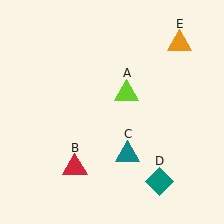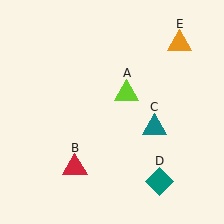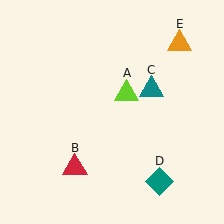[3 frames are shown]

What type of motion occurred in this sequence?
The teal triangle (object C) rotated counterclockwise around the center of the scene.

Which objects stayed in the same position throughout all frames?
Lime triangle (object A) and red triangle (object B) and teal diamond (object D) and orange triangle (object E) remained stationary.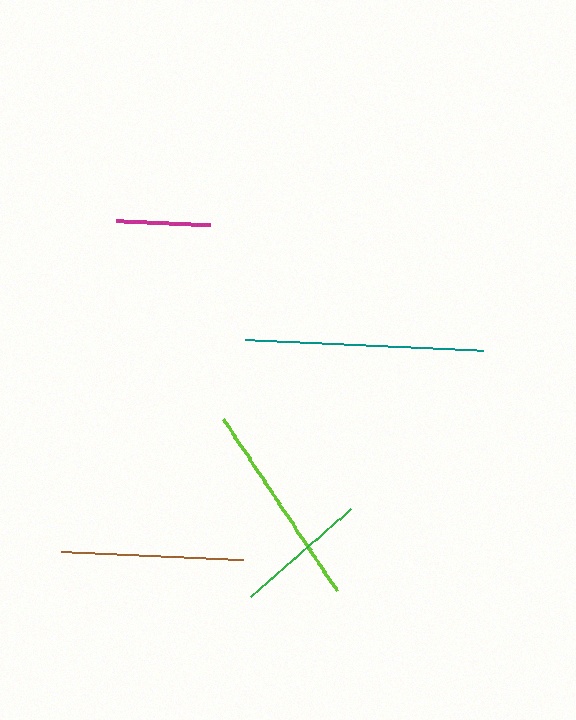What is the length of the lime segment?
The lime segment is approximately 205 pixels long.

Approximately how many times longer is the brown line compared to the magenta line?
The brown line is approximately 1.9 times the length of the magenta line.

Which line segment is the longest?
The teal line is the longest at approximately 238 pixels.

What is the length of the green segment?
The green segment is approximately 133 pixels long.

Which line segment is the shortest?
The magenta line is the shortest at approximately 94 pixels.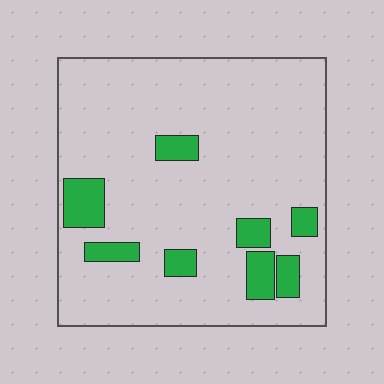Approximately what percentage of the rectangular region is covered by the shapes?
Approximately 15%.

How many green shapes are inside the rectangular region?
8.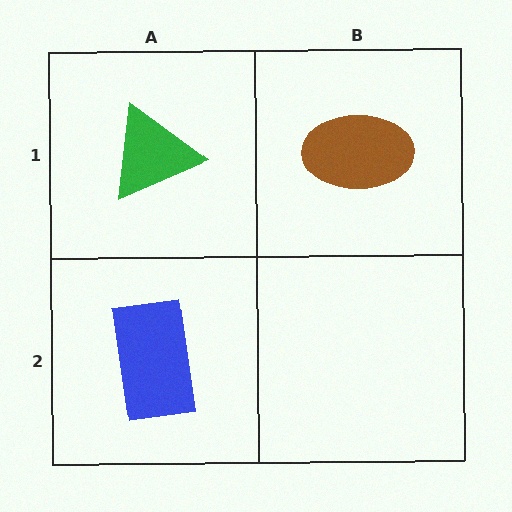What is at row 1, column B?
A brown ellipse.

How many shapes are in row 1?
2 shapes.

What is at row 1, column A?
A green triangle.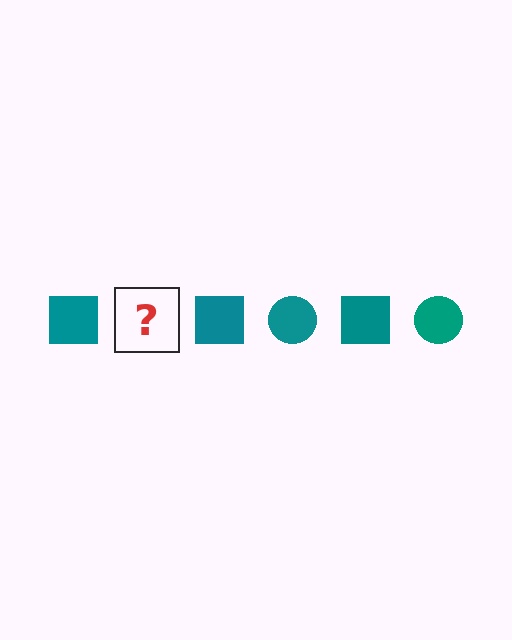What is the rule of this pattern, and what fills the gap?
The rule is that the pattern cycles through square, circle shapes in teal. The gap should be filled with a teal circle.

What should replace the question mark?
The question mark should be replaced with a teal circle.